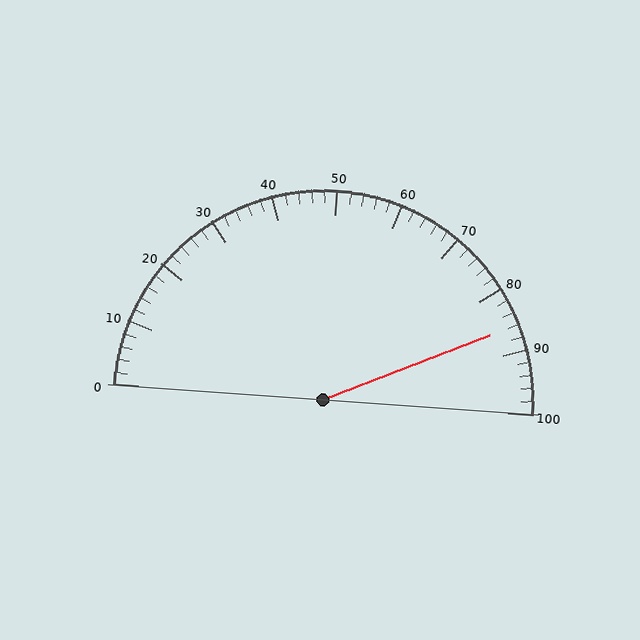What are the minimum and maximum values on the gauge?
The gauge ranges from 0 to 100.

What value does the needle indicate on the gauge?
The needle indicates approximately 86.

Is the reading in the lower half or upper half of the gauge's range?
The reading is in the upper half of the range (0 to 100).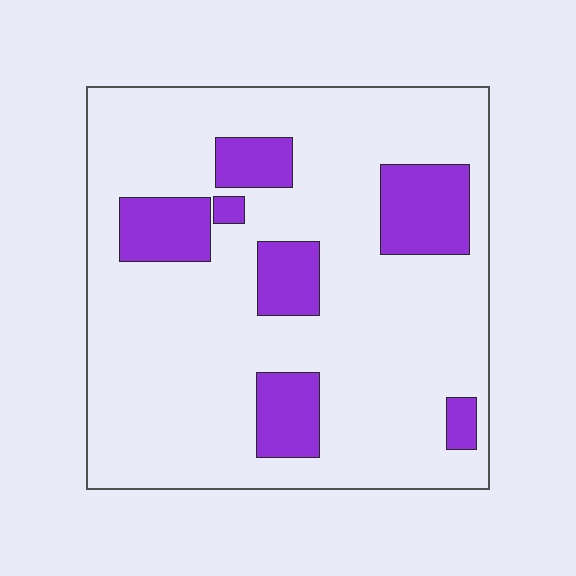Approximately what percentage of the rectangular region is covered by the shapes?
Approximately 20%.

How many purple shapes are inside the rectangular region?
7.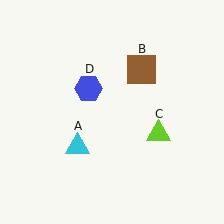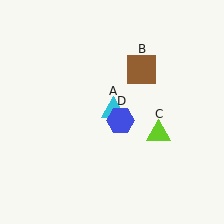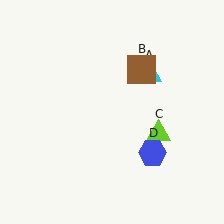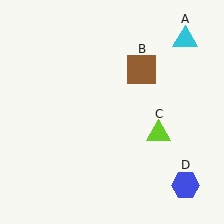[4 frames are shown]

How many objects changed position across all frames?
2 objects changed position: cyan triangle (object A), blue hexagon (object D).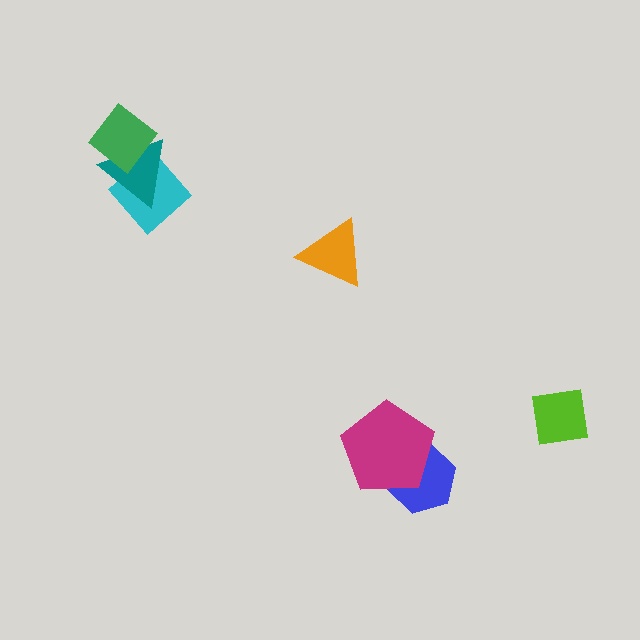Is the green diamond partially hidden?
No, no other shape covers it.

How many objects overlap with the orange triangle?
0 objects overlap with the orange triangle.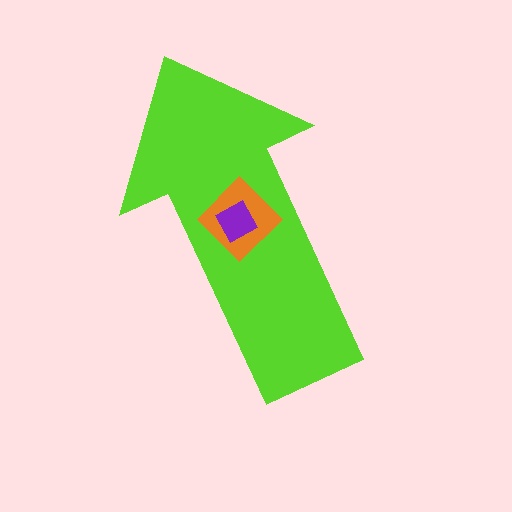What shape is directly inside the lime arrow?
The orange diamond.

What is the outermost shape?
The lime arrow.